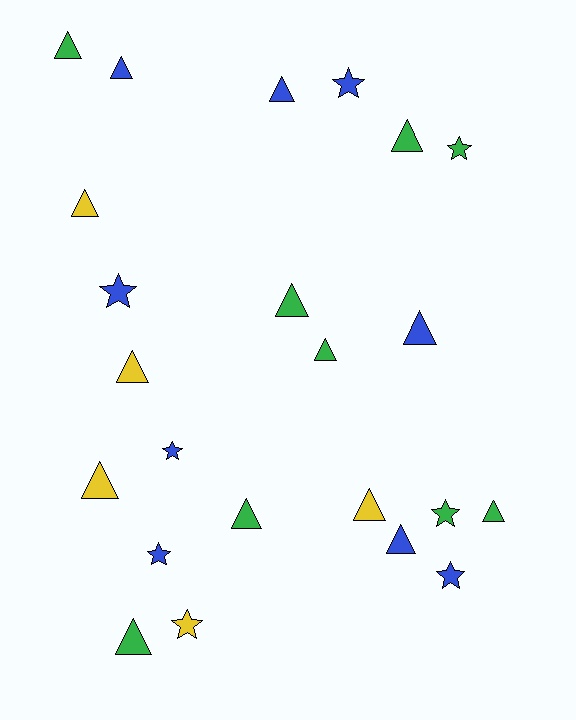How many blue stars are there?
There are 5 blue stars.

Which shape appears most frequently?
Triangle, with 15 objects.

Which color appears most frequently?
Blue, with 9 objects.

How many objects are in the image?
There are 23 objects.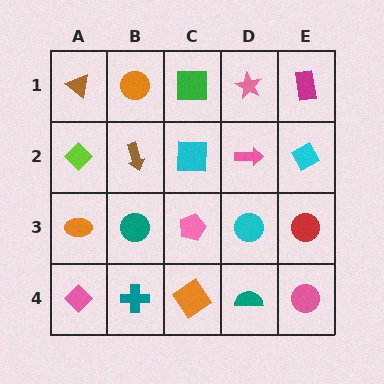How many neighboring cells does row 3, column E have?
3.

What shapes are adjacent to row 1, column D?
A pink arrow (row 2, column D), a green square (row 1, column C), a magenta rectangle (row 1, column E).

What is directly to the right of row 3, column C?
A cyan circle.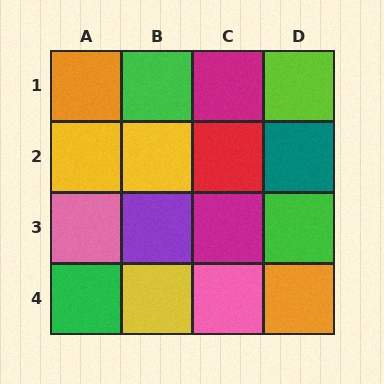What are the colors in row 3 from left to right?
Pink, purple, magenta, green.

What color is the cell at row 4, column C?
Pink.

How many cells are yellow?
3 cells are yellow.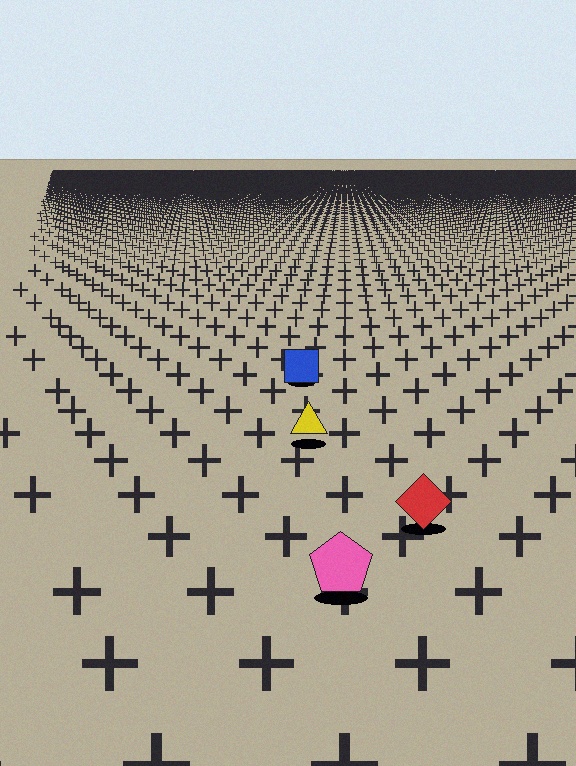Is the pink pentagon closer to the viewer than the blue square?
Yes. The pink pentagon is closer — you can tell from the texture gradient: the ground texture is coarser near it.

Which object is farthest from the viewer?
The blue square is farthest from the viewer. It appears smaller and the ground texture around it is denser.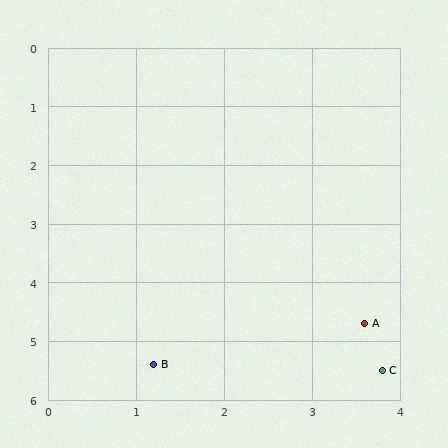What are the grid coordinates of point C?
Point C is at approximately (3.8, 5.5).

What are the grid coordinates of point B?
Point B is at approximately (1.2, 5.4).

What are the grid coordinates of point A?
Point A is at approximately (3.6, 4.7).